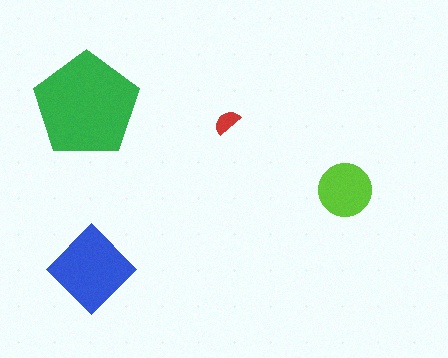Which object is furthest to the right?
The lime circle is rightmost.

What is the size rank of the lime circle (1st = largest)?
3rd.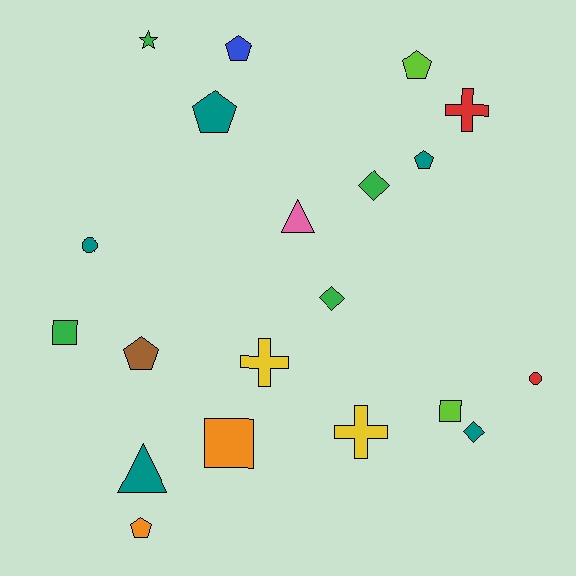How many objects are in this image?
There are 20 objects.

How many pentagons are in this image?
There are 6 pentagons.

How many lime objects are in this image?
There are 2 lime objects.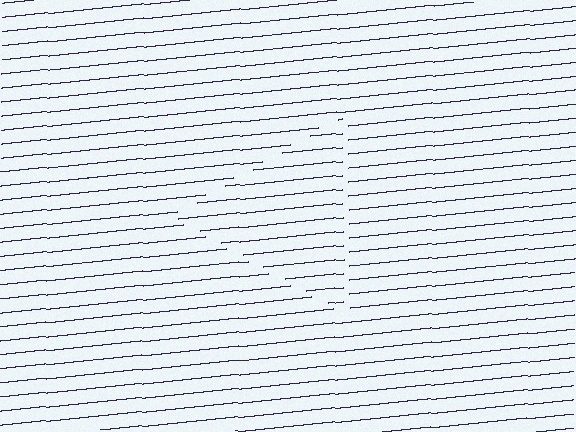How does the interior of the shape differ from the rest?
The interior of the shape contains the same grating, shifted by half a period — the contour is defined by the phase discontinuity where line-ends from the inner and outer gratings abut.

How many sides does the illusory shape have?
3 sides — the line-ends trace a triangle.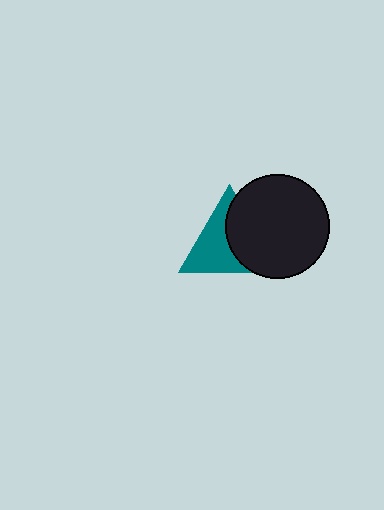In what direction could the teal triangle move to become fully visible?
The teal triangle could move left. That would shift it out from behind the black circle entirely.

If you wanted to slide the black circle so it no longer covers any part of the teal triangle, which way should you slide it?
Slide it right — that is the most direct way to separate the two shapes.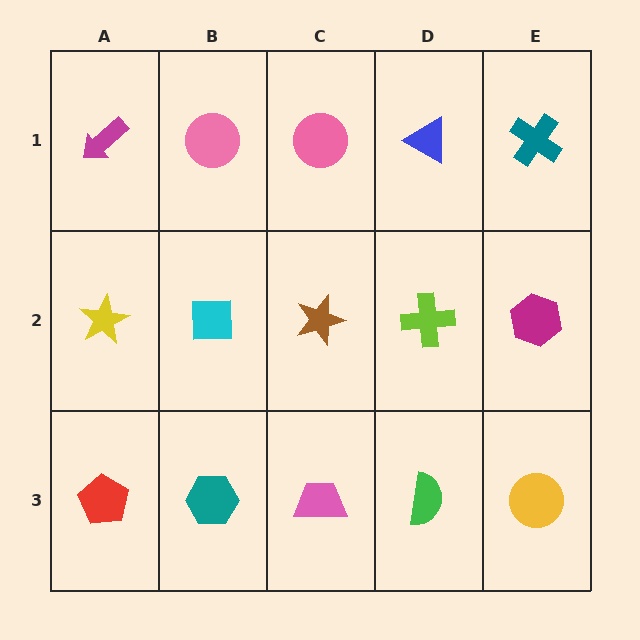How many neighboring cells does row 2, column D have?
4.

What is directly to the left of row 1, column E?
A blue triangle.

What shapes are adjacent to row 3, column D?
A lime cross (row 2, column D), a pink trapezoid (row 3, column C), a yellow circle (row 3, column E).